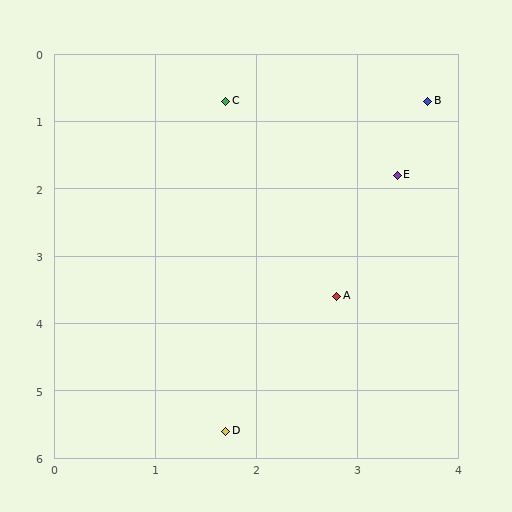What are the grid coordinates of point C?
Point C is at approximately (1.7, 0.7).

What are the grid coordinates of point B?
Point B is at approximately (3.7, 0.7).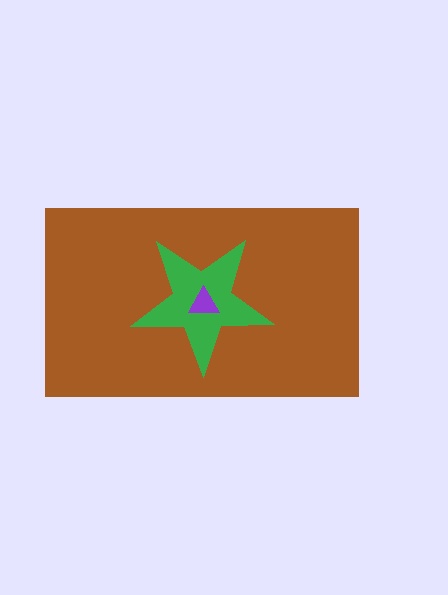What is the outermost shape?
The brown rectangle.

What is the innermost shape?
The purple triangle.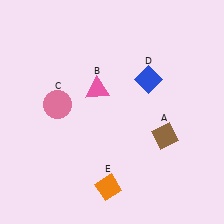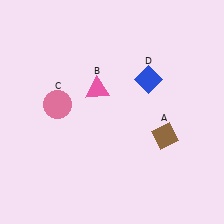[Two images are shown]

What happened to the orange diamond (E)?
The orange diamond (E) was removed in Image 2. It was in the bottom-left area of Image 1.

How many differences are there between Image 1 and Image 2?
There is 1 difference between the two images.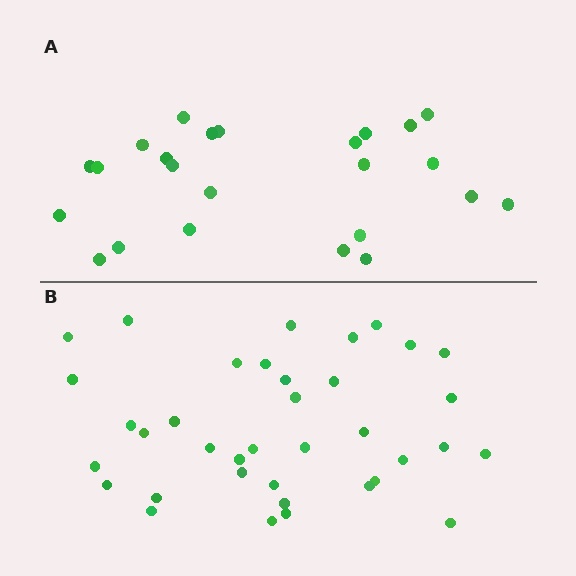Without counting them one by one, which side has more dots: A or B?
Region B (the bottom region) has more dots.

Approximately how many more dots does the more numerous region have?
Region B has approximately 15 more dots than region A.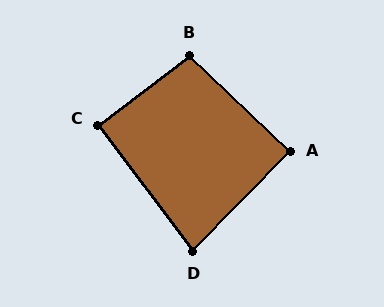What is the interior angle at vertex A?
Approximately 90 degrees (approximately right).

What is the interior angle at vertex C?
Approximately 90 degrees (approximately right).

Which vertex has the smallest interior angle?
D, at approximately 81 degrees.